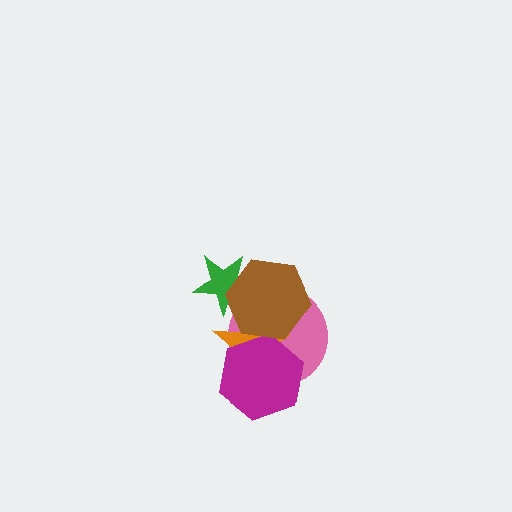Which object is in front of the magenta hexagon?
The brown hexagon is in front of the magenta hexagon.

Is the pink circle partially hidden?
Yes, it is partially covered by another shape.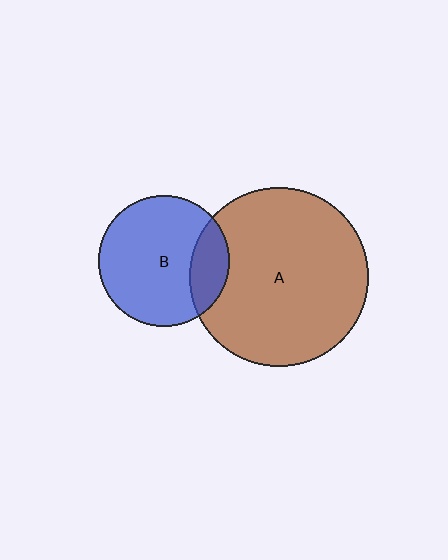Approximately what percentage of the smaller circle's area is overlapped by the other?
Approximately 20%.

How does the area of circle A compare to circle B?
Approximately 1.9 times.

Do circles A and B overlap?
Yes.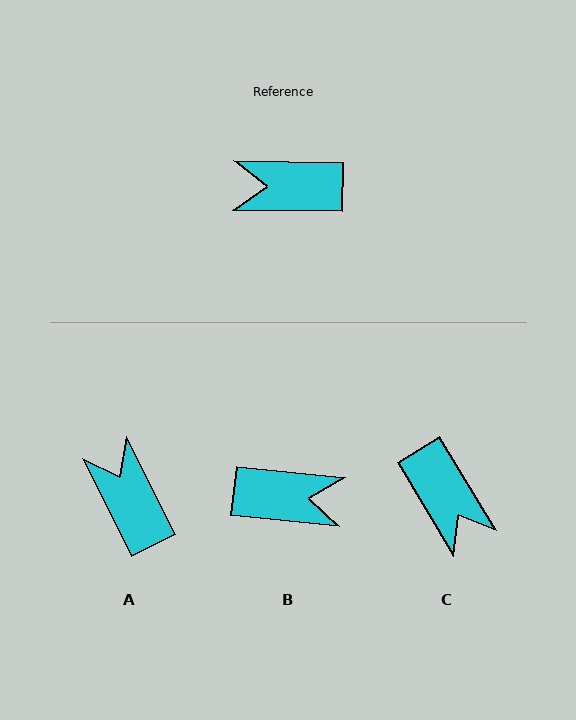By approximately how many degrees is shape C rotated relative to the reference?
Approximately 122 degrees counter-clockwise.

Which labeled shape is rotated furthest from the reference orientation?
B, about 175 degrees away.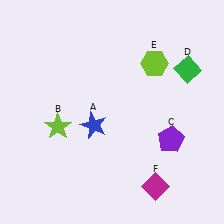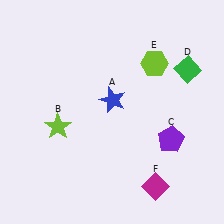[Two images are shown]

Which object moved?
The blue star (A) moved up.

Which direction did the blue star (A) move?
The blue star (A) moved up.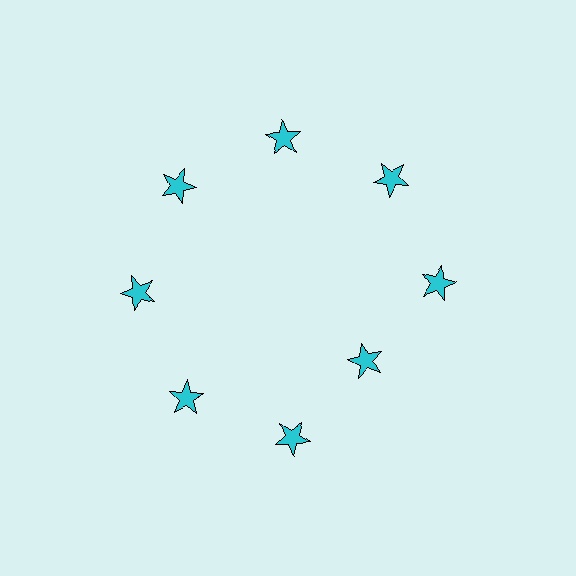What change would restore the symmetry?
The symmetry would be restored by moving it outward, back onto the ring so that all 8 stars sit at equal angles and equal distance from the center.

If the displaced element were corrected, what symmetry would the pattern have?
It would have 8-fold rotational symmetry — the pattern would map onto itself every 45 degrees.